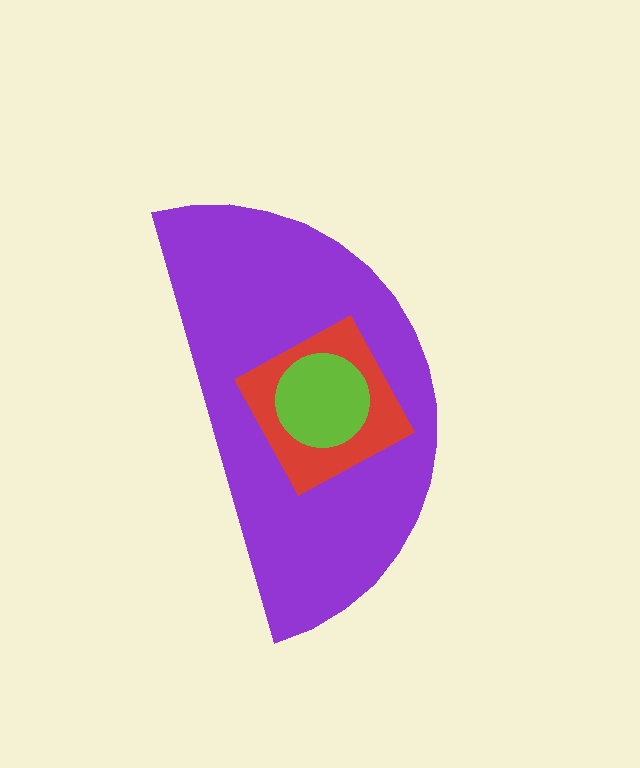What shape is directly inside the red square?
The lime circle.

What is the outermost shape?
The purple semicircle.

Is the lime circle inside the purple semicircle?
Yes.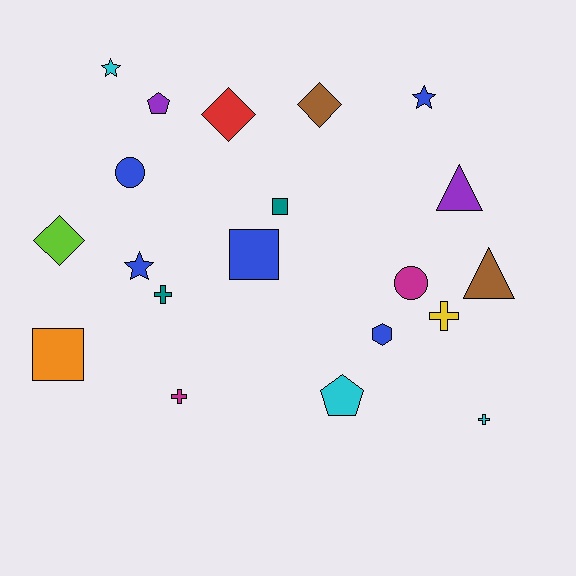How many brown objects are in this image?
There are 2 brown objects.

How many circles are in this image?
There are 2 circles.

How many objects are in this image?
There are 20 objects.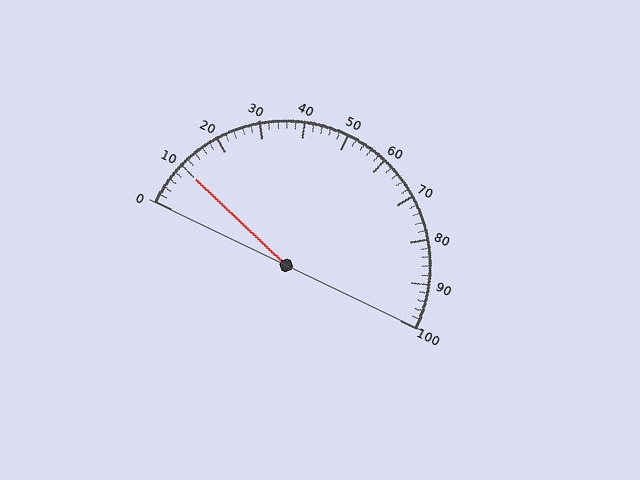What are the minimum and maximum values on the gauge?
The gauge ranges from 0 to 100.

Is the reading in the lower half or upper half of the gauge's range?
The reading is in the lower half of the range (0 to 100).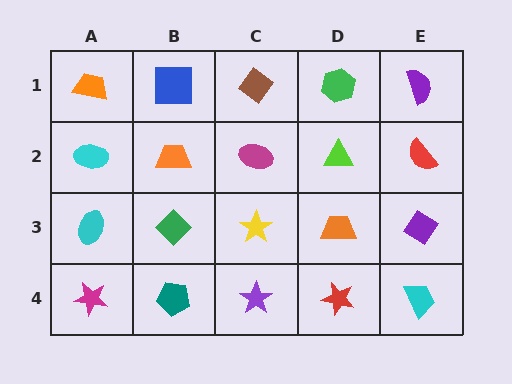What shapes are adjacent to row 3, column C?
A magenta ellipse (row 2, column C), a purple star (row 4, column C), a green diamond (row 3, column B), an orange trapezoid (row 3, column D).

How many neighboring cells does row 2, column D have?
4.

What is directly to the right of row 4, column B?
A purple star.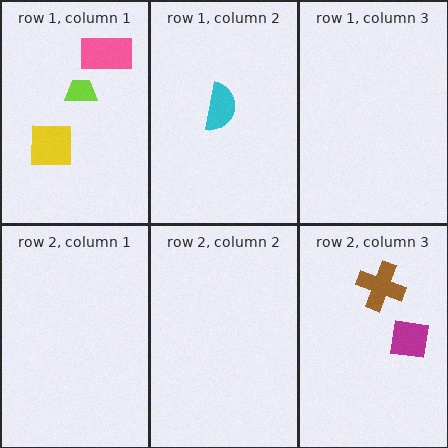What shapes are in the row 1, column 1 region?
The lime trapezoid, the pink rectangle, the yellow square.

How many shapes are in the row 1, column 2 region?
1.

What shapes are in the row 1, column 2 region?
The cyan semicircle.